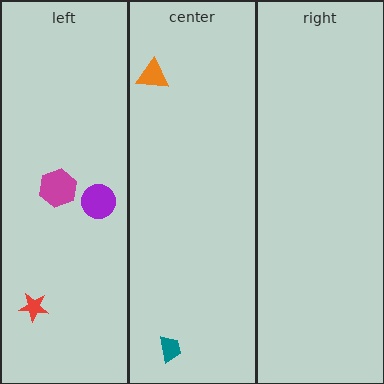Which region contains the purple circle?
The left region.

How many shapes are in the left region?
3.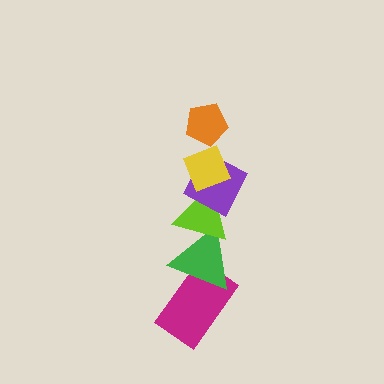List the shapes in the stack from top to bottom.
From top to bottom: the orange pentagon, the yellow diamond, the purple diamond, the lime triangle, the green triangle, the magenta rectangle.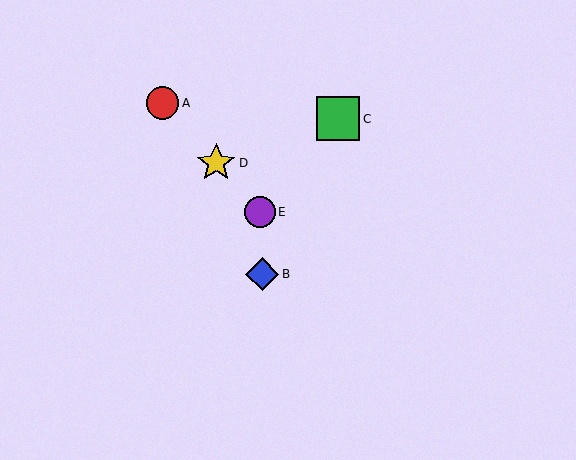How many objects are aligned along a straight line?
3 objects (A, D, E) are aligned along a straight line.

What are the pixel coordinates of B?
Object B is at (262, 274).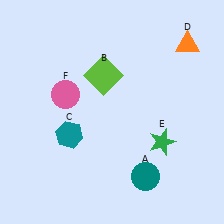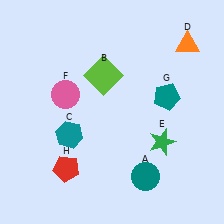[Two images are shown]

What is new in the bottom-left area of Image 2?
A red pentagon (H) was added in the bottom-left area of Image 2.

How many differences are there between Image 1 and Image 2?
There are 2 differences between the two images.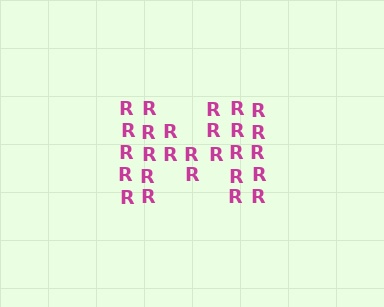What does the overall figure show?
The overall figure shows the letter M.